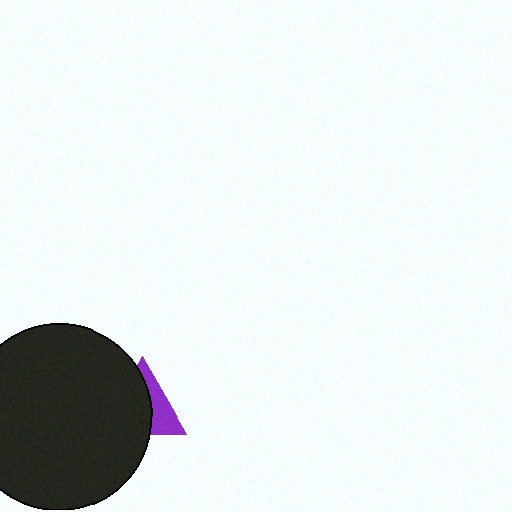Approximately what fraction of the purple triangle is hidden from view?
Roughly 62% of the purple triangle is hidden behind the black circle.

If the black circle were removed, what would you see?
You would see the complete purple triangle.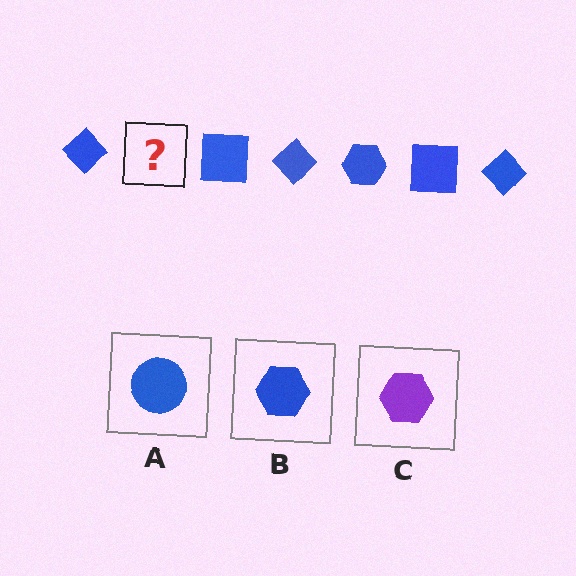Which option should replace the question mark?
Option B.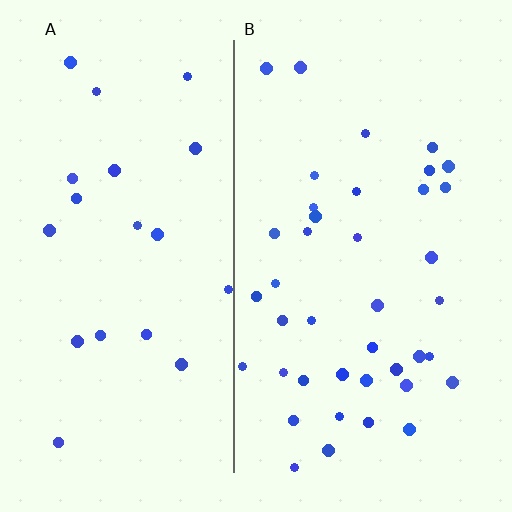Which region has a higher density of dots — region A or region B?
B (the right).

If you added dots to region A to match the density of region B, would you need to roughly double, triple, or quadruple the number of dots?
Approximately double.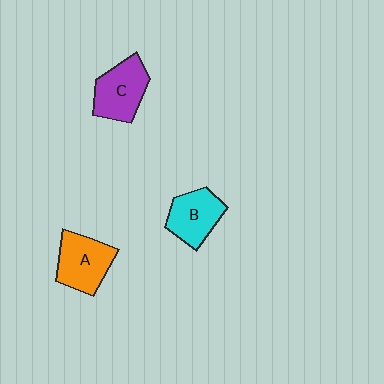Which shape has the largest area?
Shape A (orange).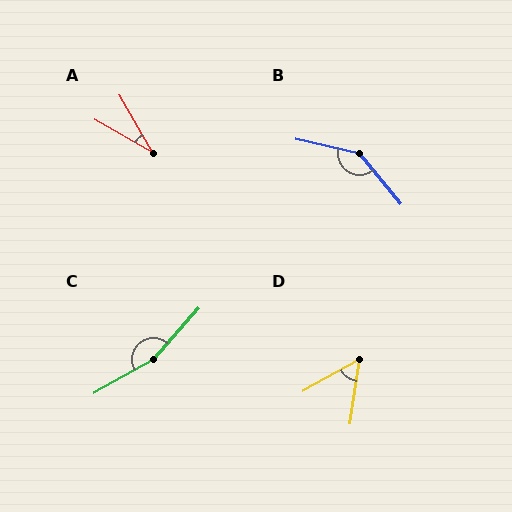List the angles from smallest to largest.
A (30°), D (53°), B (142°), C (160°).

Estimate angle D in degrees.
Approximately 53 degrees.